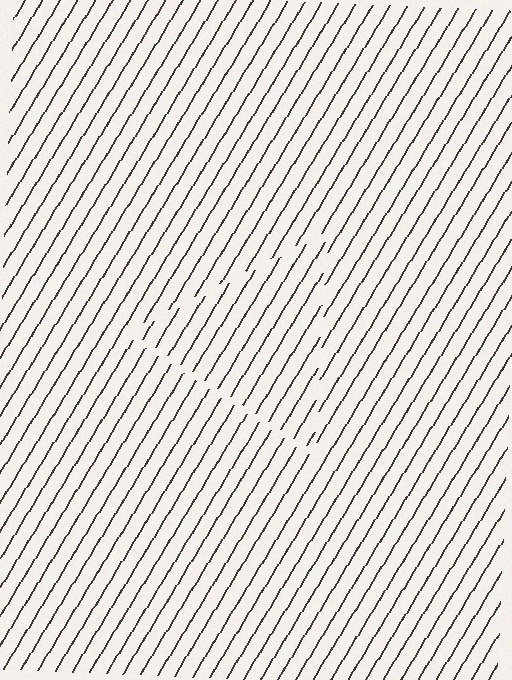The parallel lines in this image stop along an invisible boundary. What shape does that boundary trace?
An illusory triangle. The interior of the shape contains the same grating, shifted by half a period — the contour is defined by the phase discontinuity where line-ends from the inner and outer gratings abut.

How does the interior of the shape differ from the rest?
The interior of the shape contains the same grating, shifted by half a period — the contour is defined by the phase discontinuity where line-ends from the inner and outer gratings abut.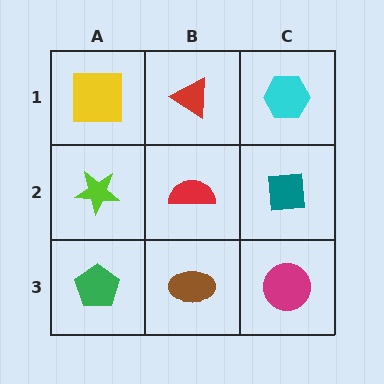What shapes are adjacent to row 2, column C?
A cyan hexagon (row 1, column C), a magenta circle (row 3, column C), a red semicircle (row 2, column B).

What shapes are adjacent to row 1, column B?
A red semicircle (row 2, column B), a yellow square (row 1, column A), a cyan hexagon (row 1, column C).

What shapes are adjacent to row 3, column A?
A lime star (row 2, column A), a brown ellipse (row 3, column B).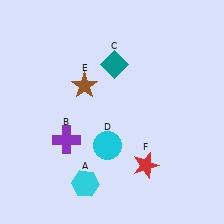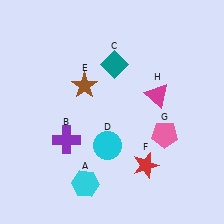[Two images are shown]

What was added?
A pink pentagon (G), a magenta triangle (H) were added in Image 2.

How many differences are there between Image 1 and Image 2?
There are 2 differences between the two images.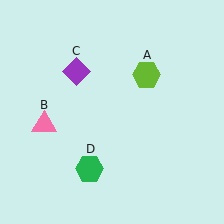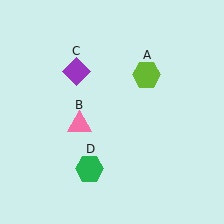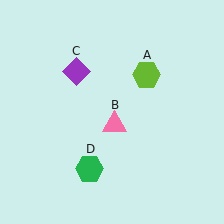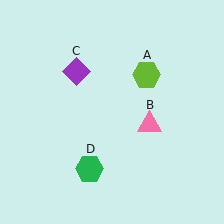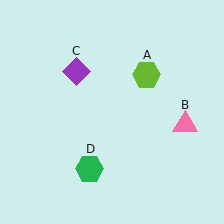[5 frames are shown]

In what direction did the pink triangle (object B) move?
The pink triangle (object B) moved right.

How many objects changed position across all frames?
1 object changed position: pink triangle (object B).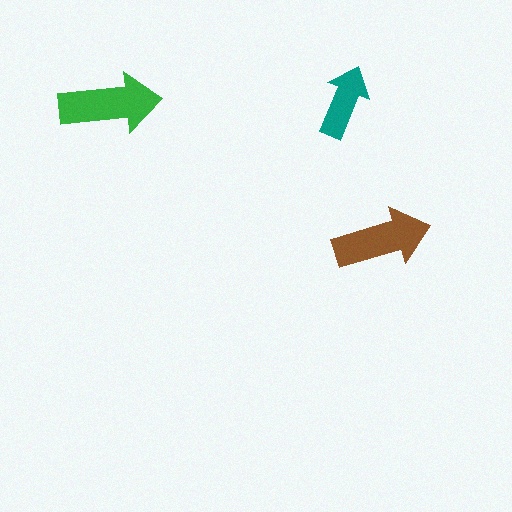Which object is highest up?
The teal arrow is topmost.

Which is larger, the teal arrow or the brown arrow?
The brown one.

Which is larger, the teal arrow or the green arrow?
The green one.